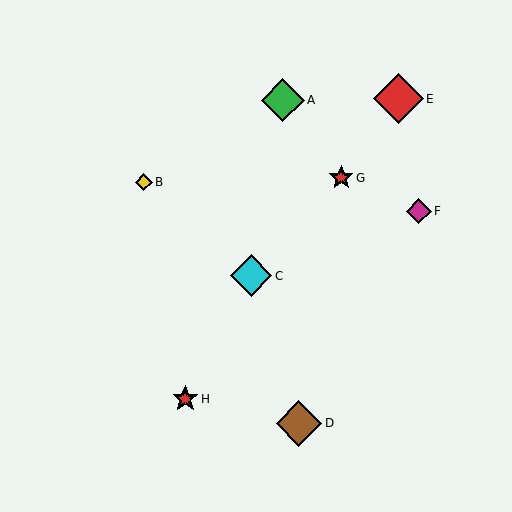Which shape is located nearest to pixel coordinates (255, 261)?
The cyan diamond (labeled C) at (251, 276) is nearest to that location.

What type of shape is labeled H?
Shape H is a red star.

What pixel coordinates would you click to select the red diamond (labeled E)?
Click at (398, 99) to select the red diamond E.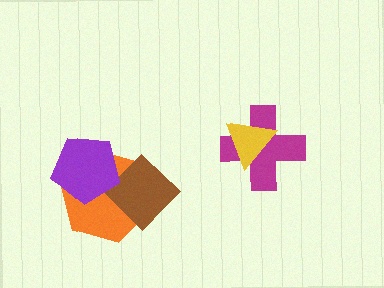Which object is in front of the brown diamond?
The purple pentagon is in front of the brown diamond.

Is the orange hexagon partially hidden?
Yes, it is partially covered by another shape.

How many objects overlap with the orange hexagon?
2 objects overlap with the orange hexagon.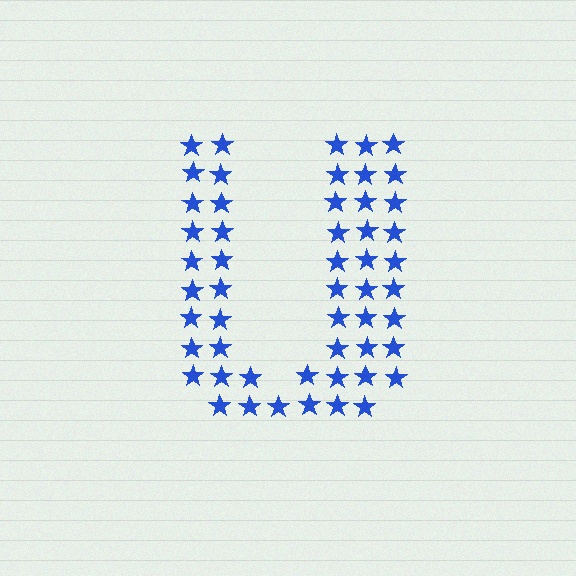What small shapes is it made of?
It is made of small stars.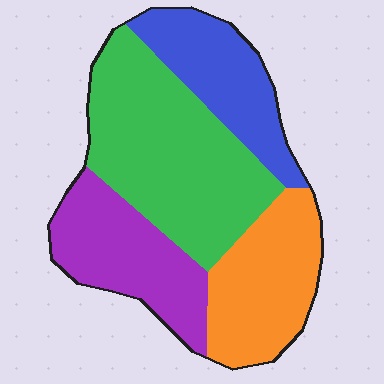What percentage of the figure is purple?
Purple covers 21% of the figure.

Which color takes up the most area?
Green, at roughly 40%.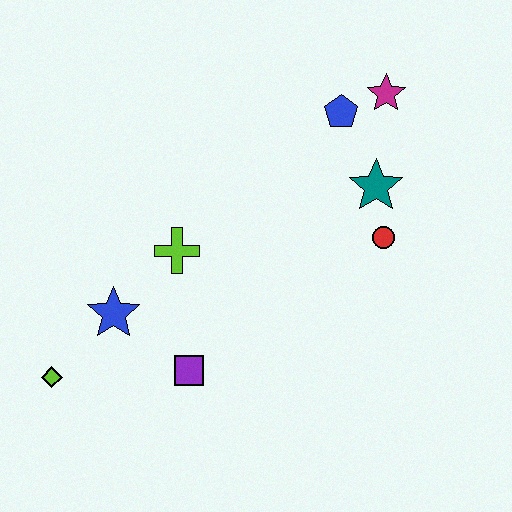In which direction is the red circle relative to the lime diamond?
The red circle is to the right of the lime diamond.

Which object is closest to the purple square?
The blue star is closest to the purple square.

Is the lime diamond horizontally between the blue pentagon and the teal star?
No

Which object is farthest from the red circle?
The lime diamond is farthest from the red circle.